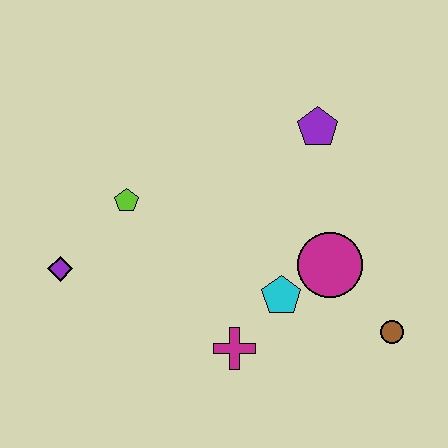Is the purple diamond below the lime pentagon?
Yes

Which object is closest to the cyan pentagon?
The magenta circle is closest to the cyan pentagon.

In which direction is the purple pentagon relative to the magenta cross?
The purple pentagon is above the magenta cross.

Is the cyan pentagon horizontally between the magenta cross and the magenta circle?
Yes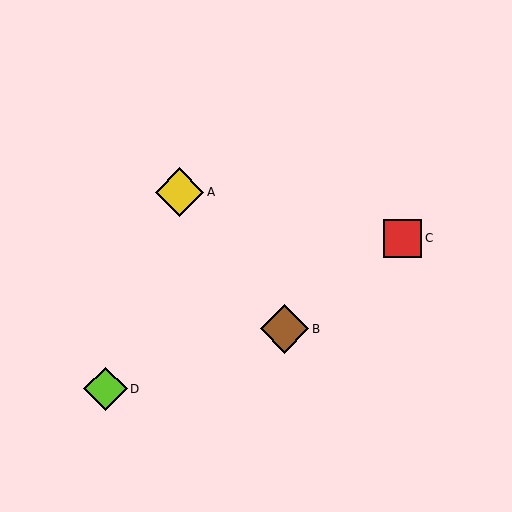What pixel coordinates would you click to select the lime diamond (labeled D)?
Click at (106, 389) to select the lime diamond D.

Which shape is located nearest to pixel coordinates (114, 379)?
The lime diamond (labeled D) at (106, 389) is nearest to that location.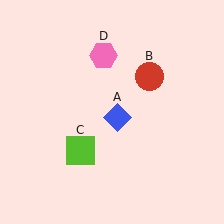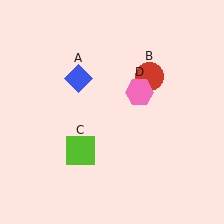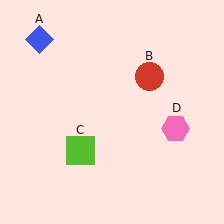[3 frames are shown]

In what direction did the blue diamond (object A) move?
The blue diamond (object A) moved up and to the left.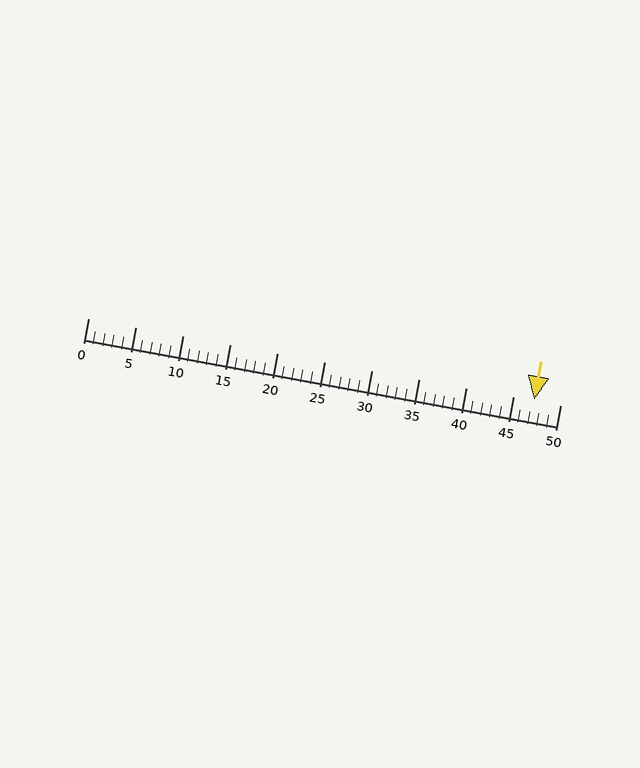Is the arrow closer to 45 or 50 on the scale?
The arrow is closer to 45.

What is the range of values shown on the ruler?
The ruler shows values from 0 to 50.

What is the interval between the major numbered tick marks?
The major tick marks are spaced 5 units apart.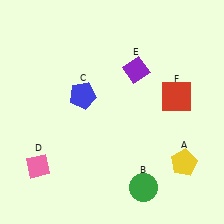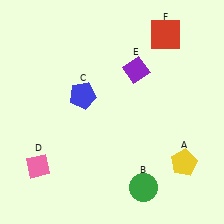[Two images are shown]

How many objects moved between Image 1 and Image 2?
1 object moved between the two images.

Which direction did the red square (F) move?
The red square (F) moved up.